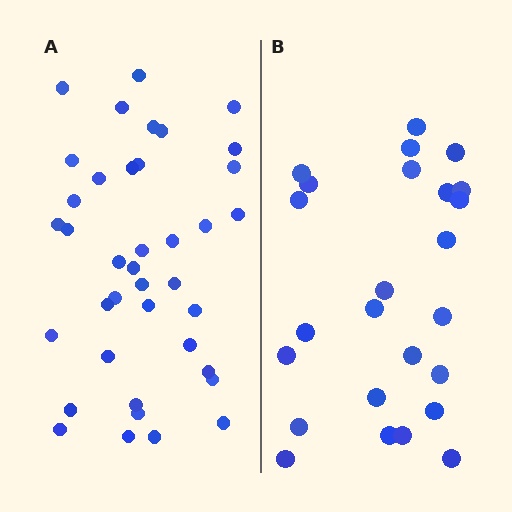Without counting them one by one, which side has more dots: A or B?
Region A (the left region) has more dots.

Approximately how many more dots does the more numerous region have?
Region A has approximately 15 more dots than region B.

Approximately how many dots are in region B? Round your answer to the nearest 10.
About 20 dots. (The exact count is 25, which rounds to 20.)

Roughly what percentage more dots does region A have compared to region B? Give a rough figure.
About 55% more.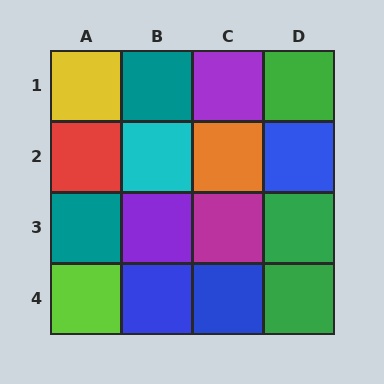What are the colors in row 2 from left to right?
Red, cyan, orange, blue.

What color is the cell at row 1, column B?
Teal.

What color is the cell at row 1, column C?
Purple.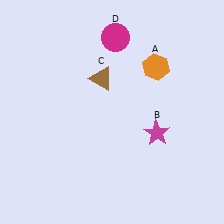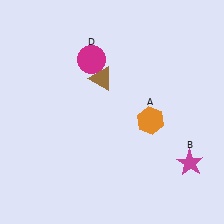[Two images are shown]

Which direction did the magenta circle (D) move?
The magenta circle (D) moved left.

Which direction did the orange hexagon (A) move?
The orange hexagon (A) moved down.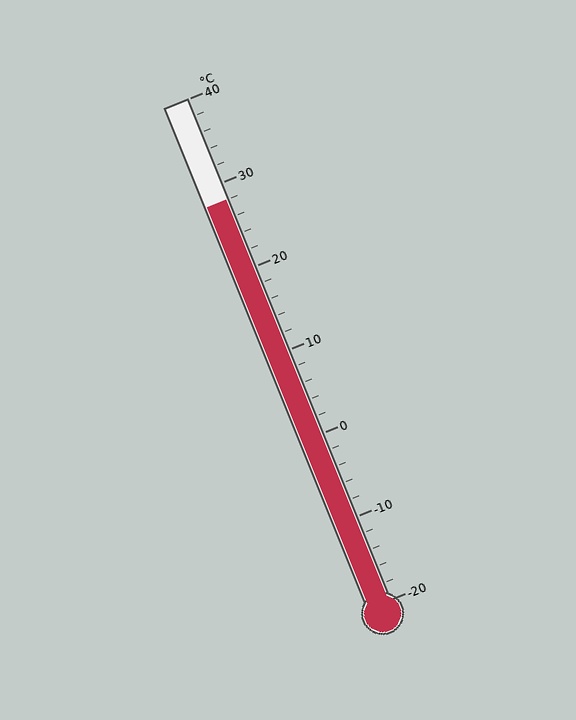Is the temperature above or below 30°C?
The temperature is below 30°C.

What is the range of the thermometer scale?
The thermometer scale ranges from -20°C to 40°C.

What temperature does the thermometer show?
The thermometer shows approximately 28°C.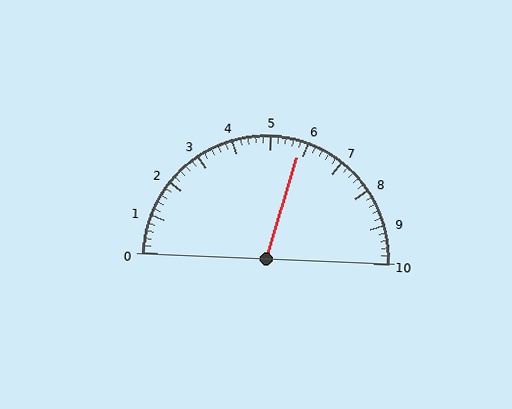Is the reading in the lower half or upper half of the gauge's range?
The reading is in the upper half of the range (0 to 10).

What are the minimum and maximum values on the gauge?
The gauge ranges from 0 to 10.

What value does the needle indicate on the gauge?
The needle indicates approximately 5.8.